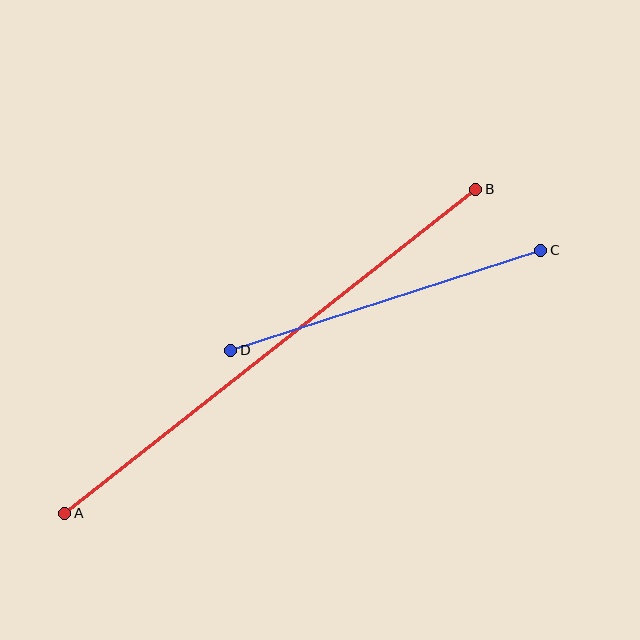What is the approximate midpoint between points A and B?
The midpoint is at approximately (270, 351) pixels.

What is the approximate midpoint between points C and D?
The midpoint is at approximately (386, 300) pixels.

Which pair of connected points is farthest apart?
Points A and B are farthest apart.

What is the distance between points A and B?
The distance is approximately 523 pixels.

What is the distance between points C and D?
The distance is approximately 326 pixels.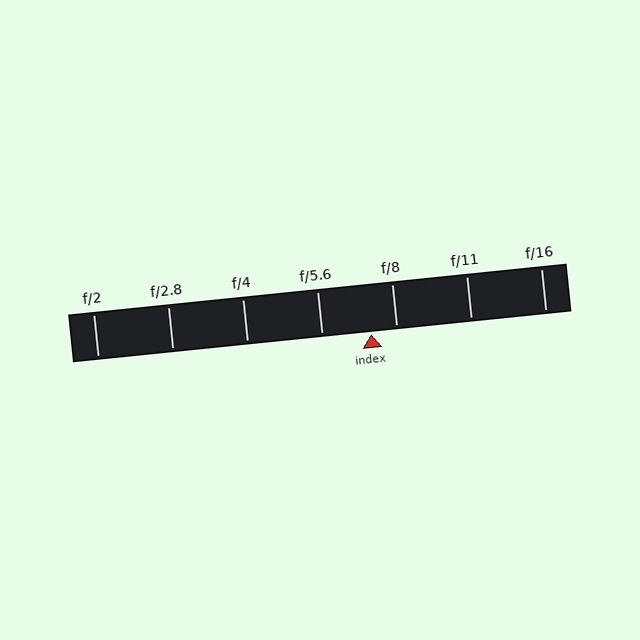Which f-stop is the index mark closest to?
The index mark is closest to f/8.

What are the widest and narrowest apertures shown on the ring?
The widest aperture shown is f/2 and the narrowest is f/16.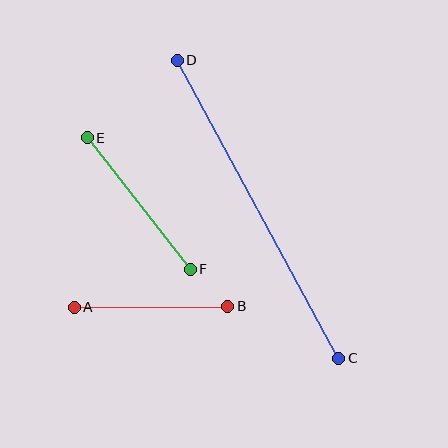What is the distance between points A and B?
The distance is approximately 153 pixels.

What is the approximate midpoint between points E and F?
The midpoint is at approximately (139, 204) pixels.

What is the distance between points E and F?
The distance is approximately 167 pixels.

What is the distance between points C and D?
The distance is approximately 339 pixels.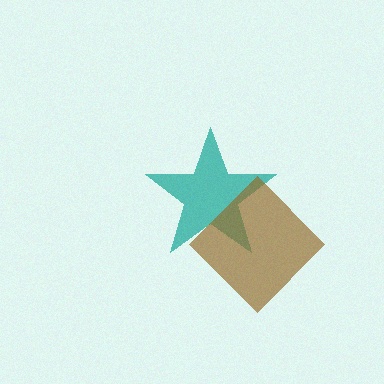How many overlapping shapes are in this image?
There are 2 overlapping shapes in the image.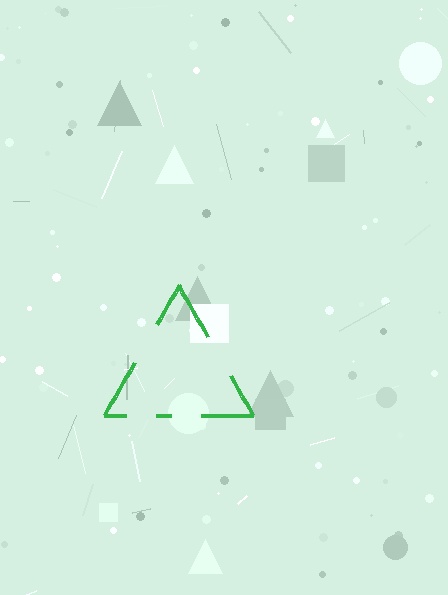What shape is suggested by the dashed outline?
The dashed outline suggests a triangle.